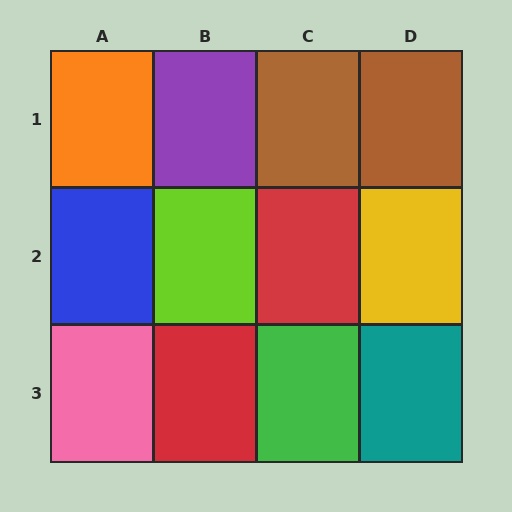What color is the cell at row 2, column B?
Lime.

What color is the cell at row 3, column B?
Red.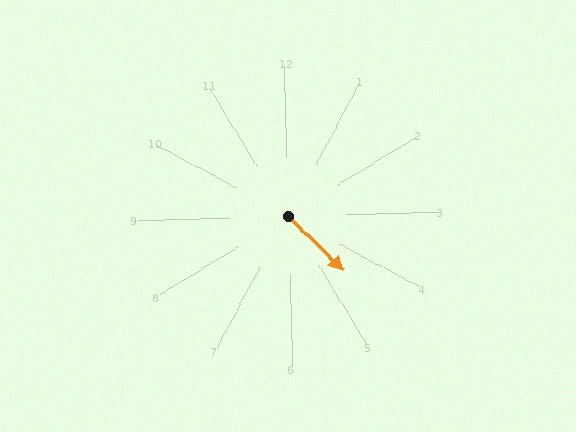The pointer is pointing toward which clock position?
Roughly 5 o'clock.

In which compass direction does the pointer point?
Southeast.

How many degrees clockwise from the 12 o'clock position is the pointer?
Approximately 136 degrees.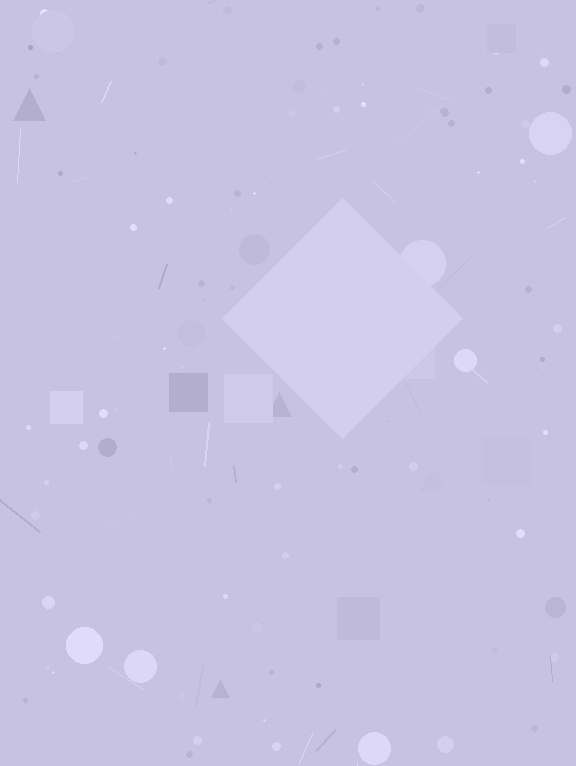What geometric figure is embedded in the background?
A diamond is embedded in the background.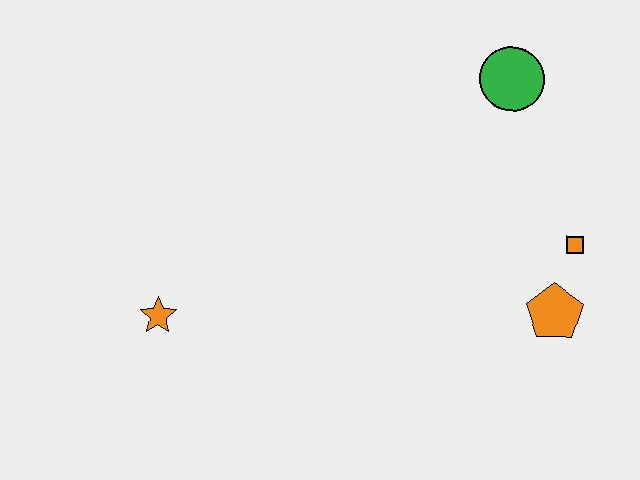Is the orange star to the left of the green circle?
Yes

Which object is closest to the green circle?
The orange square is closest to the green circle.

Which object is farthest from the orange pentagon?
The orange star is farthest from the orange pentagon.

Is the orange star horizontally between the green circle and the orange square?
No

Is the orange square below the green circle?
Yes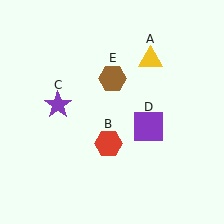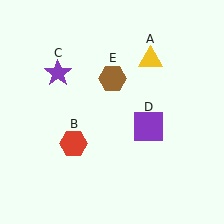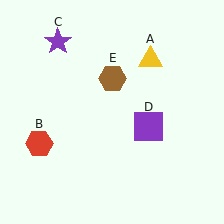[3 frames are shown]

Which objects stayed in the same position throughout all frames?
Yellow triangle (object A) and purple square (object D) and brown hexagon (object E) remained stationary.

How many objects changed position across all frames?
2 objects changed position: red hexagon (object B), purple star (object C).